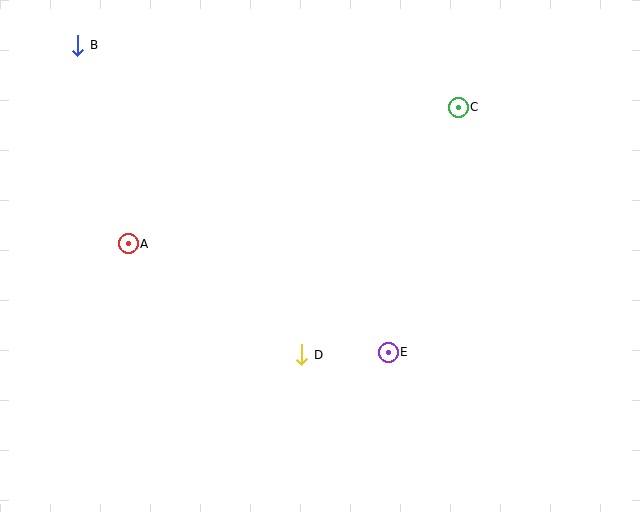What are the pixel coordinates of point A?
Point A is at (128, 244).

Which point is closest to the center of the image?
Point D at (302, 355) is closest to the center.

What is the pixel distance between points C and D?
The distance between C and D is 293 pixels.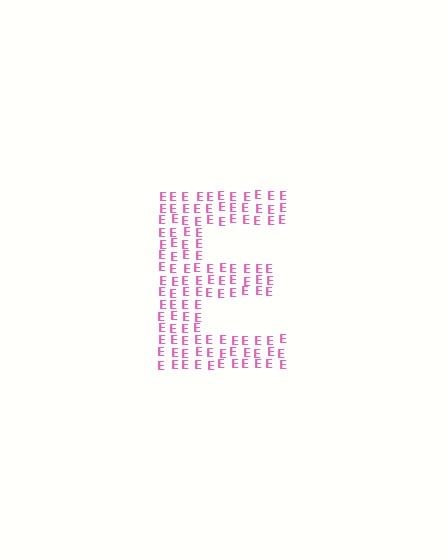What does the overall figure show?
The overall figure shows the letter E.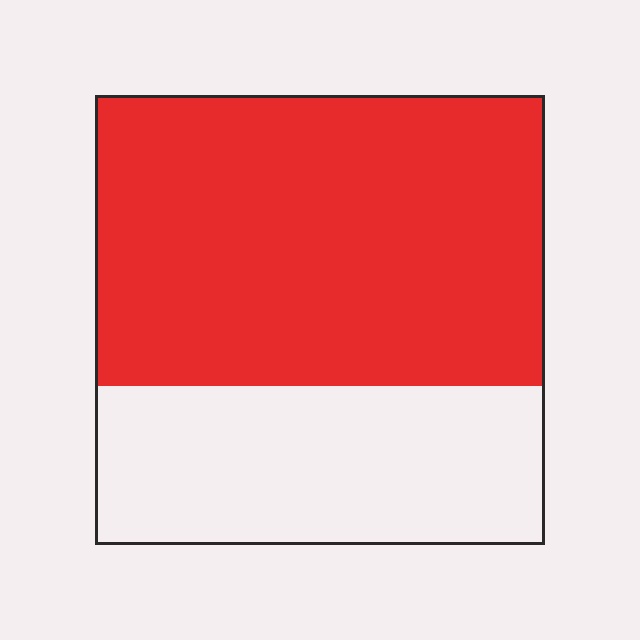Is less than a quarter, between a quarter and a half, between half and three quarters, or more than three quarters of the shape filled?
Between half and three quarters.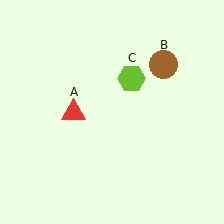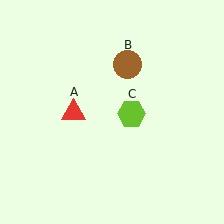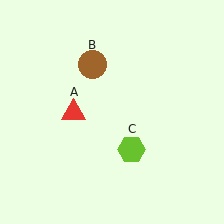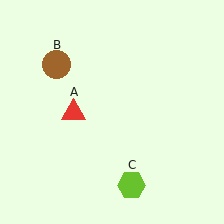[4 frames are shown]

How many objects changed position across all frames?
2 objects changed position: brown circle (object B), lime hexagon (object C).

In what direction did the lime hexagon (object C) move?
The lime hexagon (object C) moved down.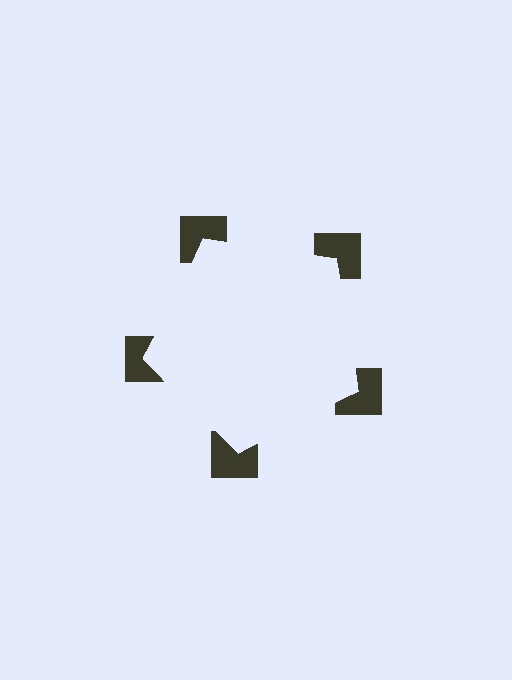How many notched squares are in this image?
There are 5 — one at each vertex of the illusory pentagon.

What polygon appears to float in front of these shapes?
An illusory pentagon — its edges are inferred from the aligned wedge cuts in the notched squares, not physically drawn.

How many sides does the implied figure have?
5 sides.